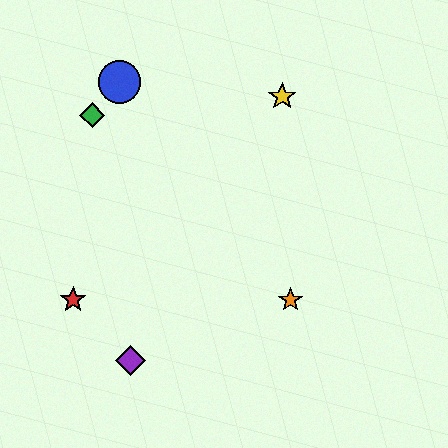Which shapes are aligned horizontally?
The red star, the orange star are aligned horizontally.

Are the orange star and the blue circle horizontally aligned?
No, the orange star is at y≈300 and the blue circle is at y≈82.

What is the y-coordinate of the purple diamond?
The purple diamond is at y≈361.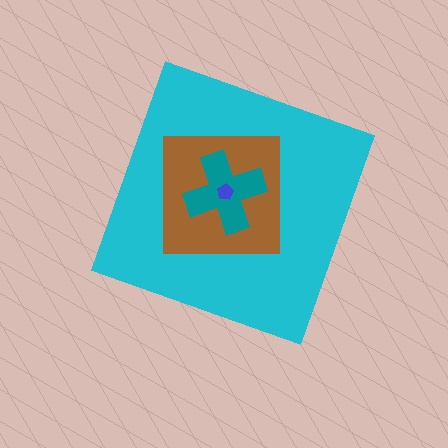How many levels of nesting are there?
4.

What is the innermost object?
The blue pentagon.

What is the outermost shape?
The cyan diamond.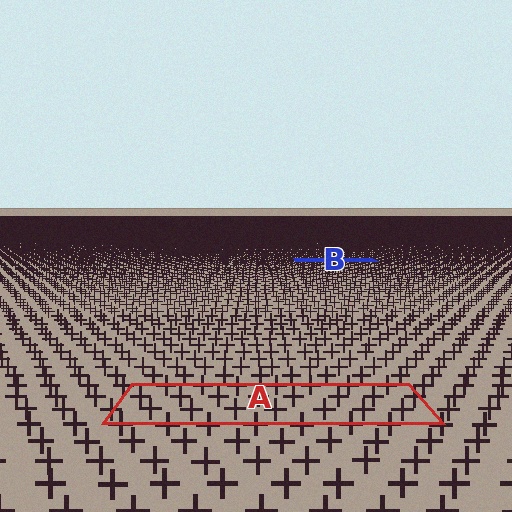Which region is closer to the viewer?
Region A is closer. The texture elements there are larger and more spread out.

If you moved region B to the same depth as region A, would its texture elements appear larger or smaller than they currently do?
They would appear larger. At a closer depth, the same texture elements are projected at a bigger on-screen size.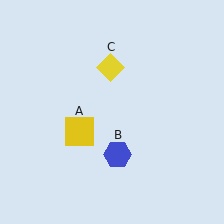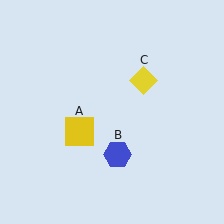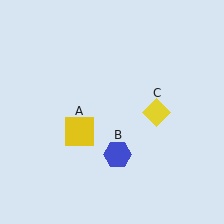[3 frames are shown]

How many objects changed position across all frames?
1 object changed position: yellow diamond (object C).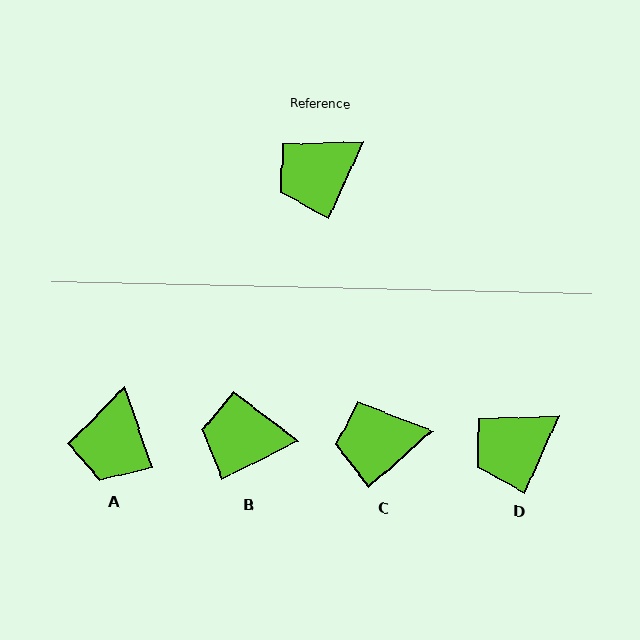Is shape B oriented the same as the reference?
No, it is off by about 39 degrees.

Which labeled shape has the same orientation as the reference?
D.